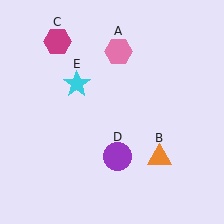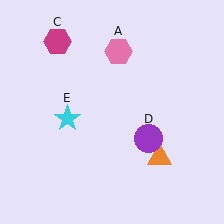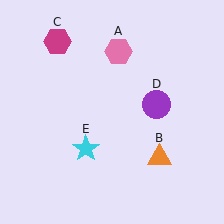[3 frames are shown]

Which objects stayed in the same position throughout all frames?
Pink hexagon (object A) and orange triangle (object B) and magenta hexagon (object C) remained stationary.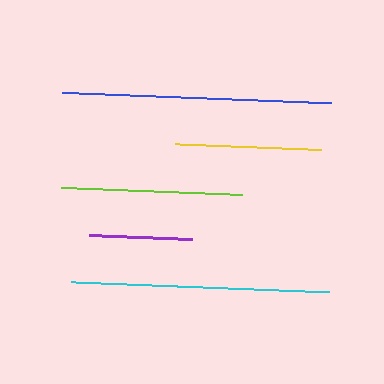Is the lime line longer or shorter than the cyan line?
The cyan line is longer than the lime line.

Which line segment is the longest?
The blue line is the longest at approximately 269 pixels.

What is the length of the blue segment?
The blue segment is approximately 269 pixels long.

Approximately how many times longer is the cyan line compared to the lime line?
The cyan line is approximately 1.4 times the length of the lime line.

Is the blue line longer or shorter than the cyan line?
The blue line is longer than the cyan line.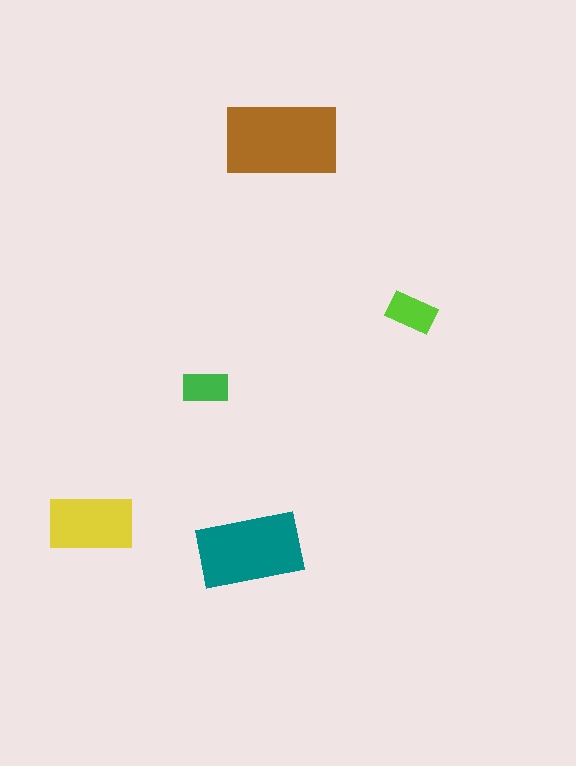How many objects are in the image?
There are 5 objects in the image.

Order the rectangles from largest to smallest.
the brown one, the teal one, the yellow one, the lime one, the green one.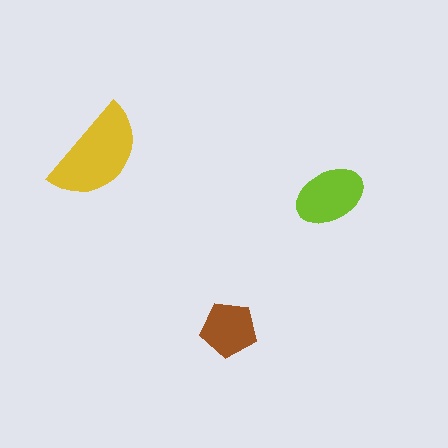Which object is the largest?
The yellow semicircle.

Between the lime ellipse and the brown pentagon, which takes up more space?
The lime ellipse.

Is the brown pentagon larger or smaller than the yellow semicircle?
Smaller.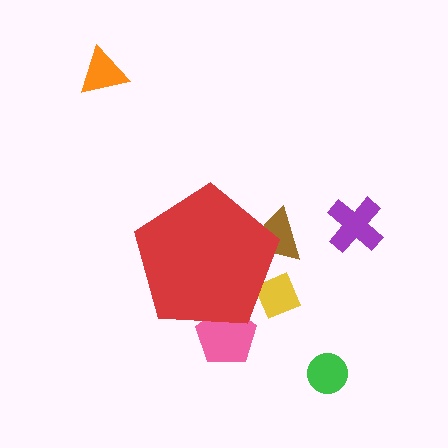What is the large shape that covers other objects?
A red pentagon.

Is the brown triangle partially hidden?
Yes, the brown triangle is partially hidden behind the red pentagon.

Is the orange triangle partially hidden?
No, the orange triangle is fully visible.